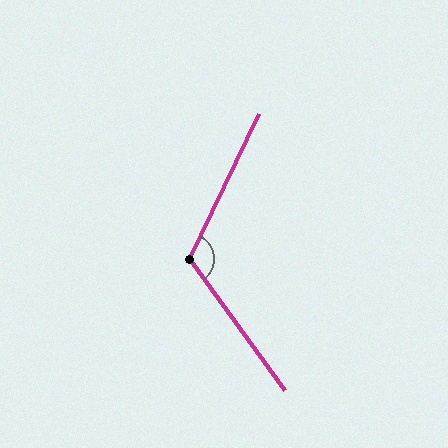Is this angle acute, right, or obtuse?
It is obtuse.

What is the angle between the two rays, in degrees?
Approximately 119 degrees.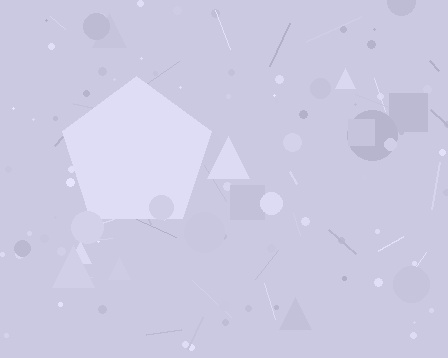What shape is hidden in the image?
A pentagon is hidden in the image.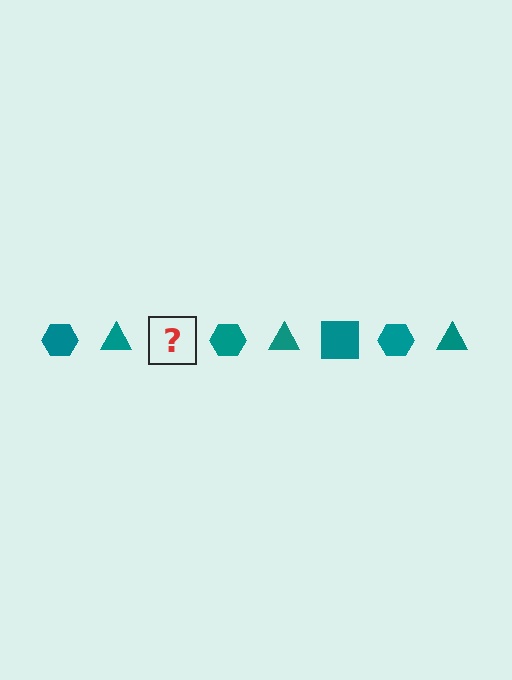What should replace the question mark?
The question mark should be replaced with a teal square.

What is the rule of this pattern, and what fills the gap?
The rule is that the pattern cycles through hexagon, triangle, square shapes in teal. The gap should be filled with a teal square.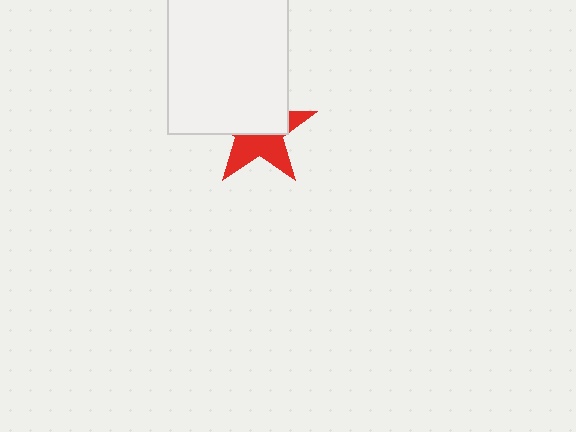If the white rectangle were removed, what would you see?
You would see the complete red star.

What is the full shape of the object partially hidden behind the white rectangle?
The partially hidden object is a red star.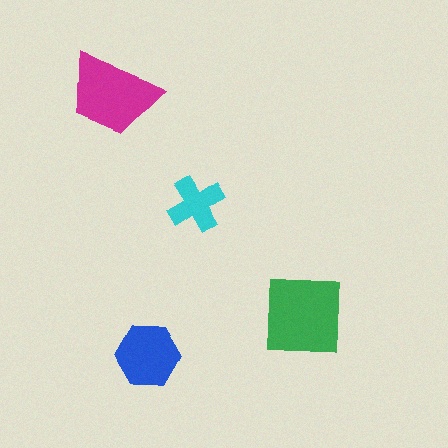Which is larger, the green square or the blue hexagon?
The green square.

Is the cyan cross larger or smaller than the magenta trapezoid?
Smaller.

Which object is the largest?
The green square.